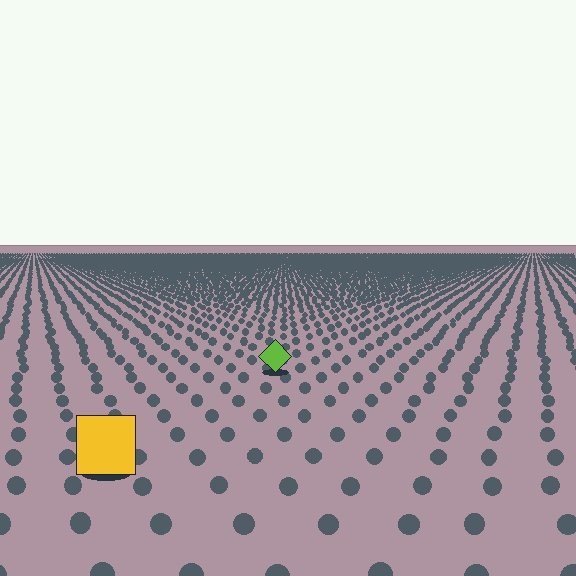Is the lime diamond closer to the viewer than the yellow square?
No. The yellow square is closer — you can tell from the texture gradient: the ground texture is coarser near it.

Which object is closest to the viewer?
The yellow square is closest. The texture marks near it are larger and more spread out.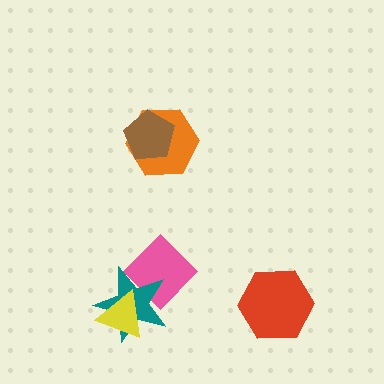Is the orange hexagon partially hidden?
Yes, it is partially covered by another shape.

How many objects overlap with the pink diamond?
2 objects overlap with the pink diamond.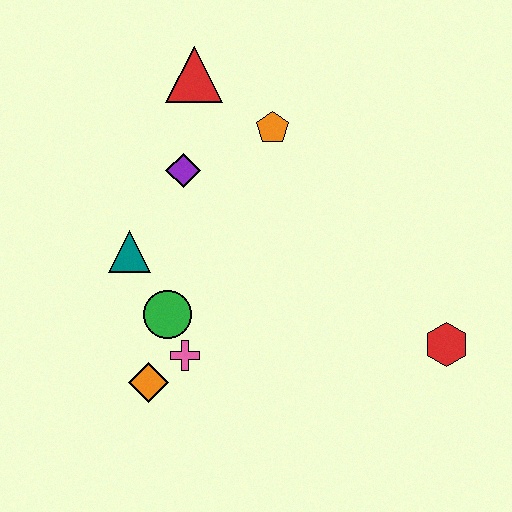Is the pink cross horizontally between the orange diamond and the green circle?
No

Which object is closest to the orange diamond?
The pink cross is closest to the orange diamond.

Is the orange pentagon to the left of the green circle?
No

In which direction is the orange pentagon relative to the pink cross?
The orange pentagon is above the pink cross.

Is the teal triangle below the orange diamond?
No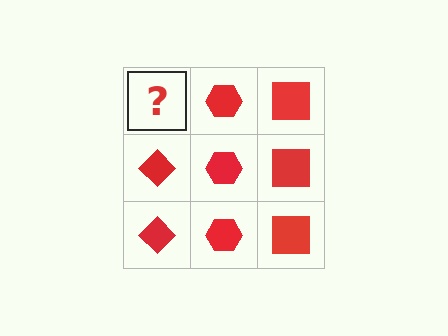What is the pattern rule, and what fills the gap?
The rule is that each column has a consistent shape. The gap should be filled with a red diamond.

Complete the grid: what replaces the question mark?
The question mark should be replaced with a red diamond.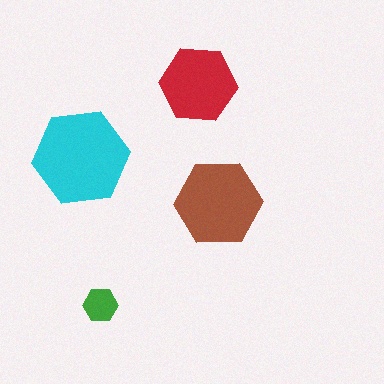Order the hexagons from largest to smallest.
the cyan one, the brown one, the red one, the green one.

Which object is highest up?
The red hexagon is topmost.